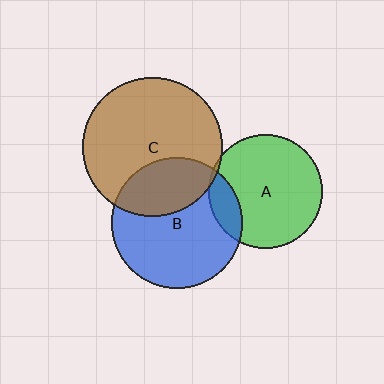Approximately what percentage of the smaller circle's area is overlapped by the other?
Approximately 5%.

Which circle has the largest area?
Circle C (brown).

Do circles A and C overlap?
Yes.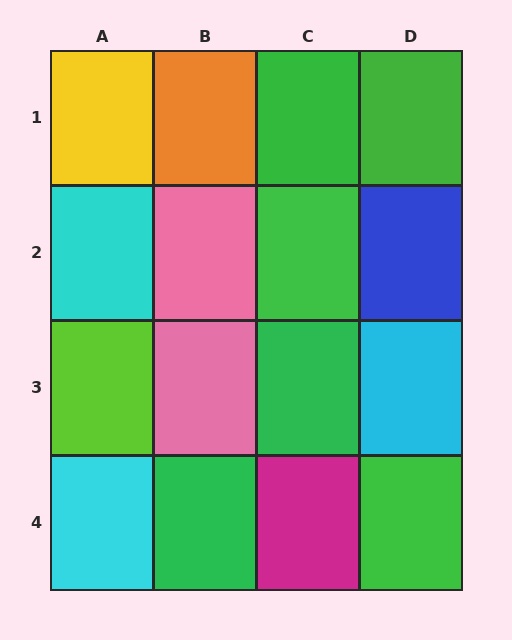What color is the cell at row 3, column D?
Cyan.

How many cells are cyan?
3 cells are cyan.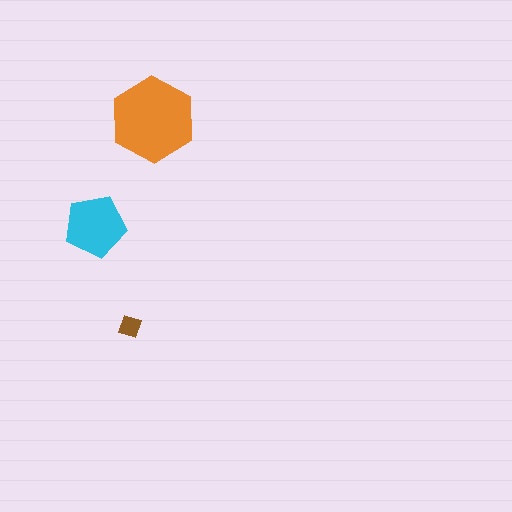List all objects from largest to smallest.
The orange hexagon, the cyan pentagon, the brown diamond.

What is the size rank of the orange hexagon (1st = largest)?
1st.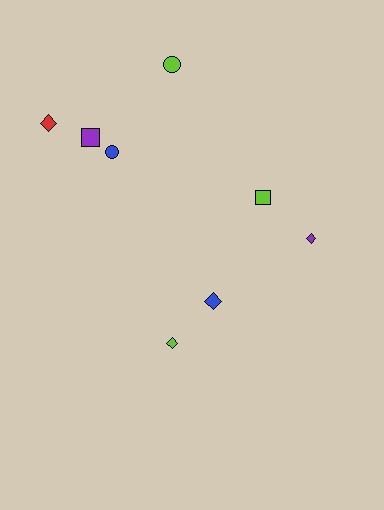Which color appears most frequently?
Lime, with 3 objects.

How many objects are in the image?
There are 8 objects.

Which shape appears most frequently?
Diamond, with 4 objects.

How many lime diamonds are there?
There is 1 lime diamond.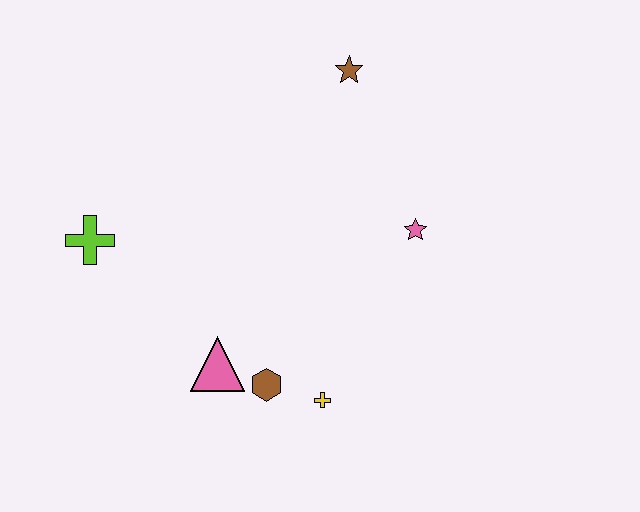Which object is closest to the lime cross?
The pink triangle is closest to the lime cross.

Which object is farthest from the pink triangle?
The brown star is farthest from the pink triangle.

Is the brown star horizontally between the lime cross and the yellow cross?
No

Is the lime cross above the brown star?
No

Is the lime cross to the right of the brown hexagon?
No